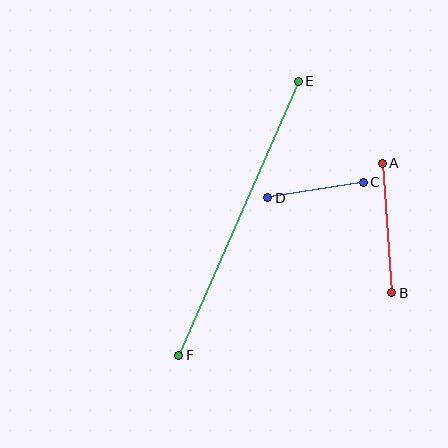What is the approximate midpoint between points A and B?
The midpoint is at approximately (387, 228) pixels.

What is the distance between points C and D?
The distance is approximately 97 pixels.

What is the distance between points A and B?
The distance is approximately 130 pixels.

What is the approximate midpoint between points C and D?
The midpoint is at approximately (315, 190) pixels.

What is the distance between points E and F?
The distance is approximately 299 pixels.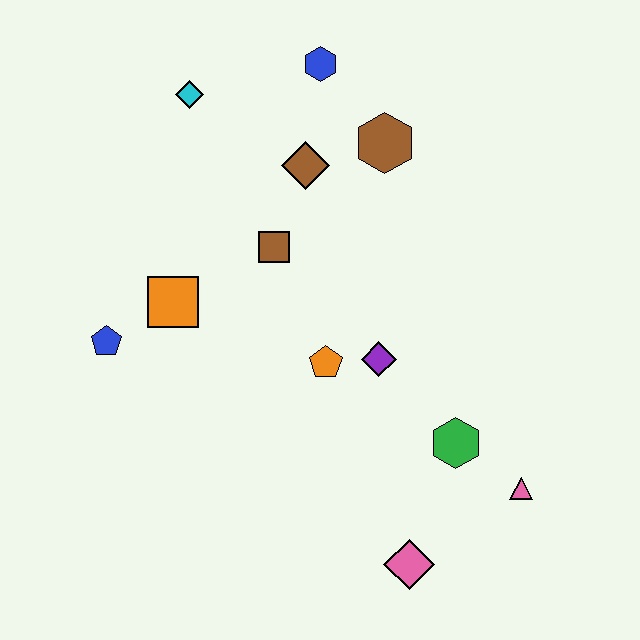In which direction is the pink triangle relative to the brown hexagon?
The pink triangle is below the brown hexagon.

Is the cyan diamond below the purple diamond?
No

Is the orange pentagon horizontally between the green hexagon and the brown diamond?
Yes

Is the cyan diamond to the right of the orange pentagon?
No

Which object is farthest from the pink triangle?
The cyan diamond is farthest from the pink triangle.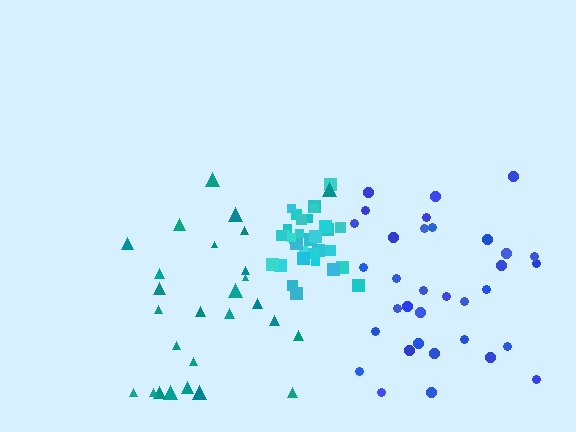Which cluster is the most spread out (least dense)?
Teal.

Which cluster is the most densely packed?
Cyan.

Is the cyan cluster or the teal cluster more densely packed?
Cyan.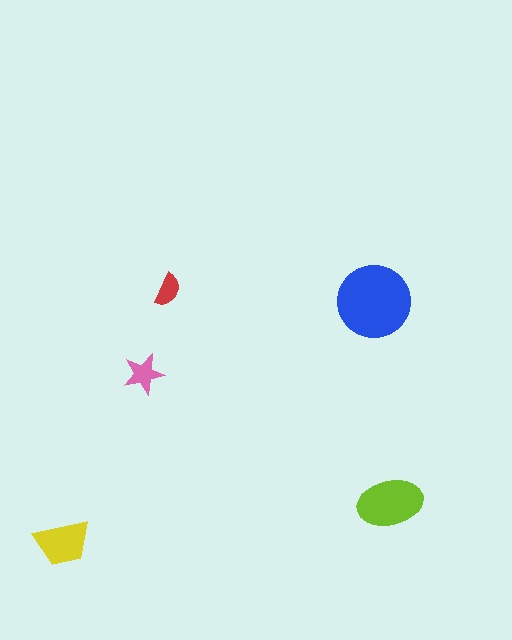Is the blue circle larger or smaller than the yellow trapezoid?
Larger.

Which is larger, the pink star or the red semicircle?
The pink star.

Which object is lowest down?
The yellow trapezoid is bottommost.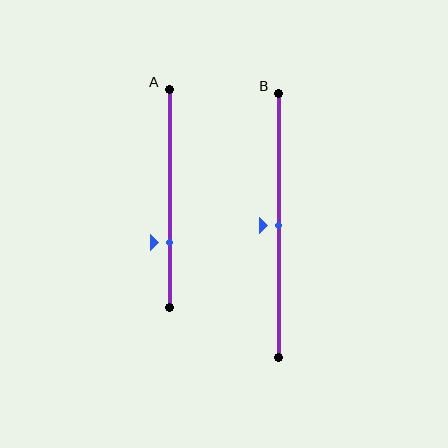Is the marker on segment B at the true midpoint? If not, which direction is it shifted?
Yes, the marker on segment B is at the true midpoint.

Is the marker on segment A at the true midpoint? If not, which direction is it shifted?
No, the marker on segment A is shifted downward by about 20% of the segment length.